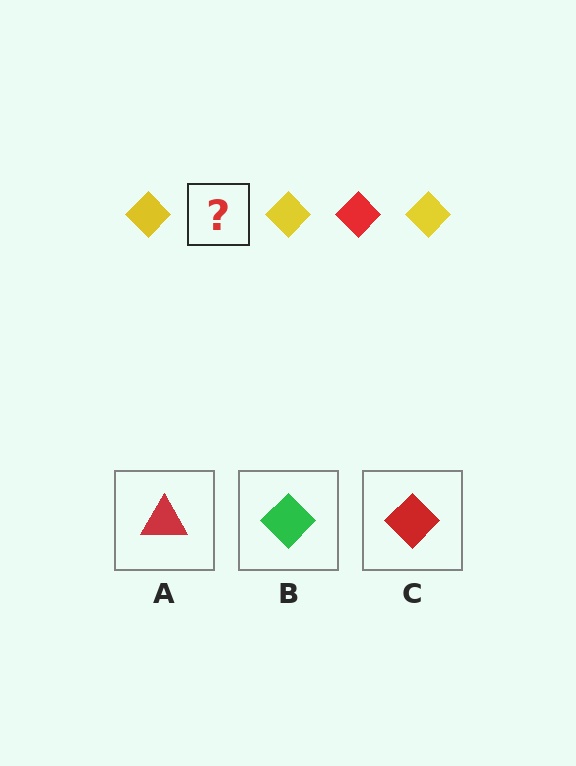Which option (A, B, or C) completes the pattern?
C.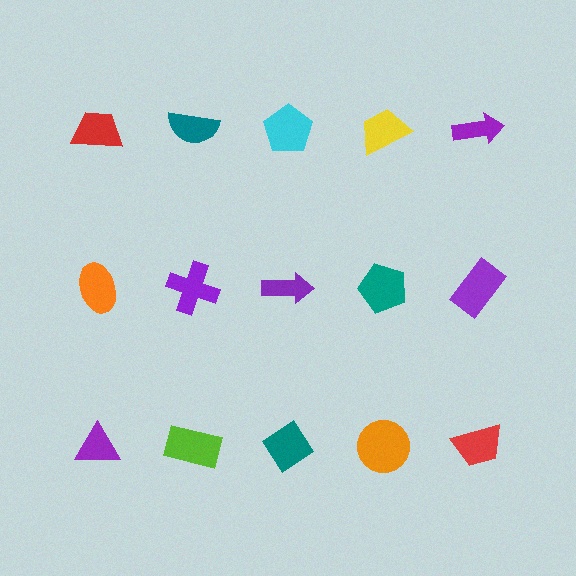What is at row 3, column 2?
A lime rectangle.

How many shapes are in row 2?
5 shapes.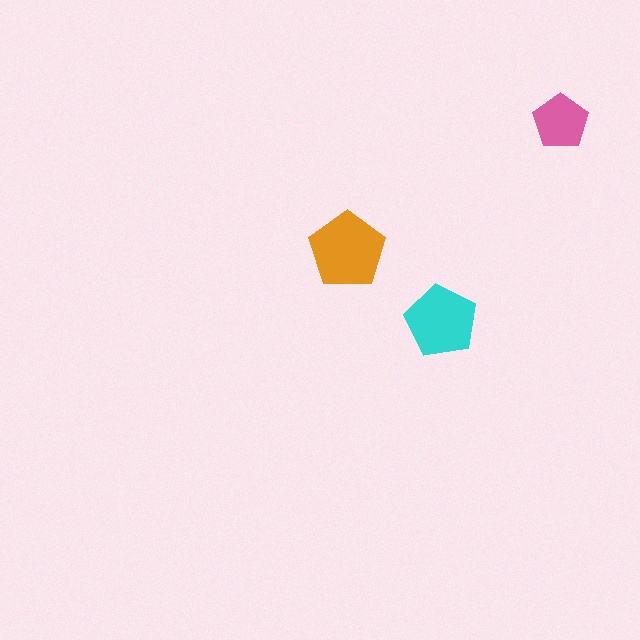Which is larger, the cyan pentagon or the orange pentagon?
The orange one.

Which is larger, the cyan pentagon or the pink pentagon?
The cyan one.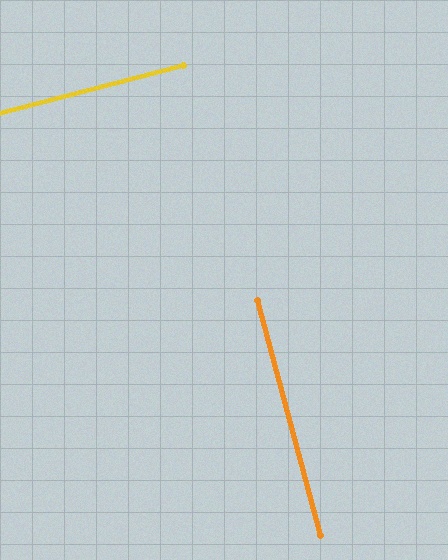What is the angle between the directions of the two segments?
Approximately 90 degrees.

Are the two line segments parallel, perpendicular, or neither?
Perpendicular — they meet at approximately 90°.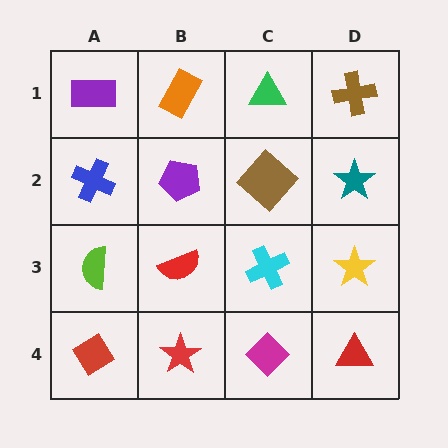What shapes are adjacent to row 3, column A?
A blue cross (row 2, column A), a red diamond (row 4, column A), a red semicircle (row 3, column B).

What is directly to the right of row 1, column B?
A green triangle.